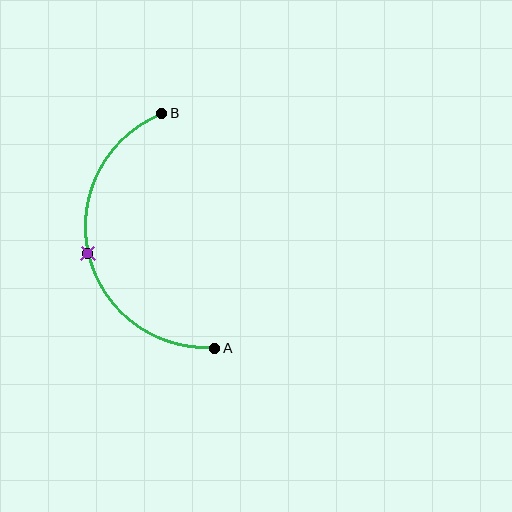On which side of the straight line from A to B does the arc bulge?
The arc bulges to the left of the straight line connecting A and B.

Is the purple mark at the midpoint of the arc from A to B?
Yes. The purple mark lies on the arc at equal arc-length from both A and B — it is the arc midpoint.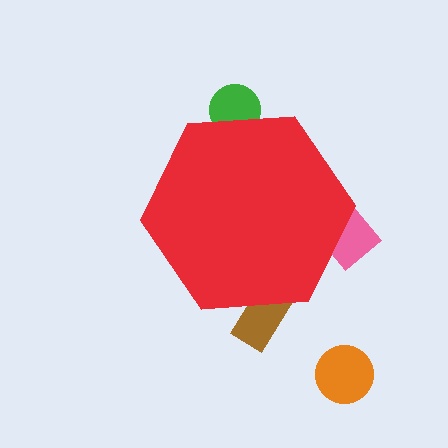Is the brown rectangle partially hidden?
Yes, the brown rectangle is partially hidden behind the red hexagon.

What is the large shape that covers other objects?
A red hexagon.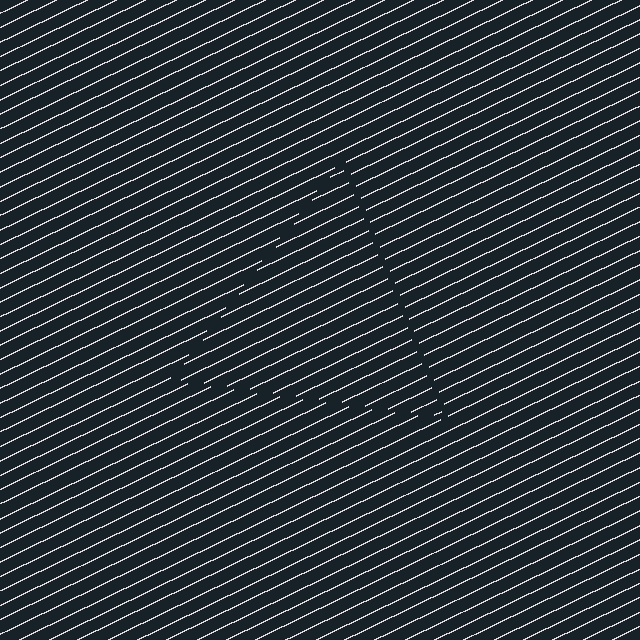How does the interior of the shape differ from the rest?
The interior of the shape contains the same grating, shifted by half a period — the contour is defined by the phase discontinuity where line-ends from the inner and outer gratings abut.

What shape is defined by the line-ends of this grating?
An illusory triangle. The interior of the shape contains the same grating, shifted by half a period — the contour is defined by the phase discontinuity where line-ends from the inner and outer gratings abut.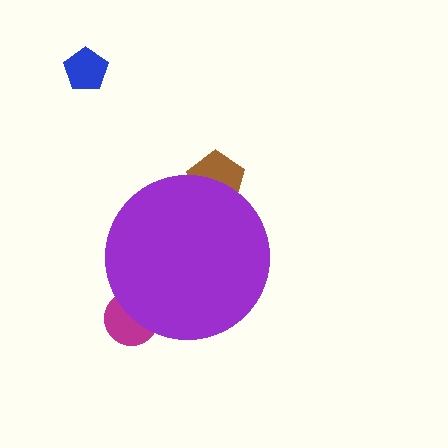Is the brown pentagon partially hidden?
Yes, the brown pentagon is partially hidden behind the purple circle.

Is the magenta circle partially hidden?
Yes, the magenta circle is partially hidden behind the purple circle.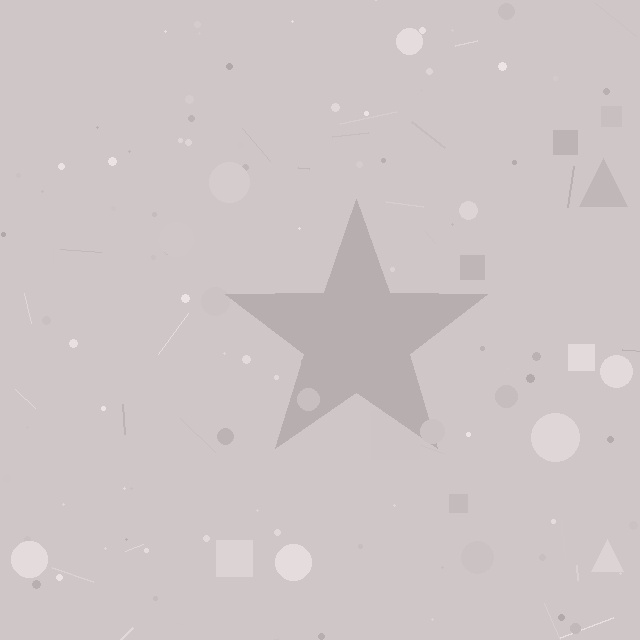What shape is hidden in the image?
A star is hidden in the image.